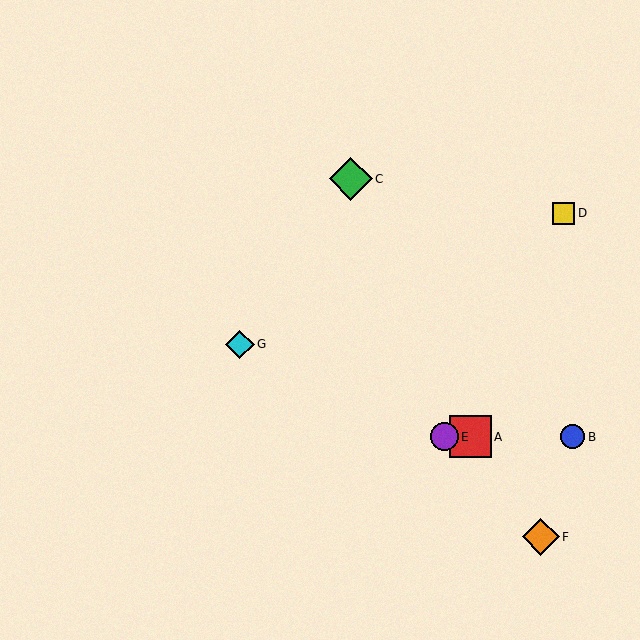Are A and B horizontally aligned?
Yes, both are at y≈437.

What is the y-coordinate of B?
Object B is at y≈437.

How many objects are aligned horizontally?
3 objects (A, B, E) are aligned horizontally.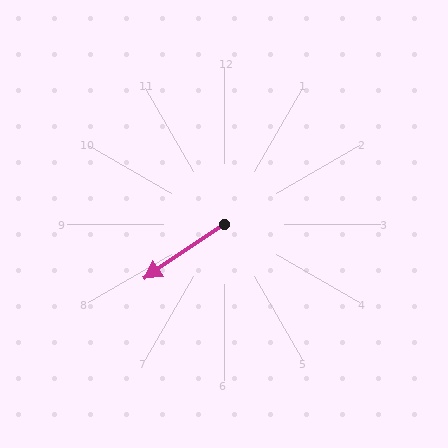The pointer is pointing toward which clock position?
Roughly 8 o'clock.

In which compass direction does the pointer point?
Southwest.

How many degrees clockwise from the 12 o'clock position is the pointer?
Approximately 236 degrees.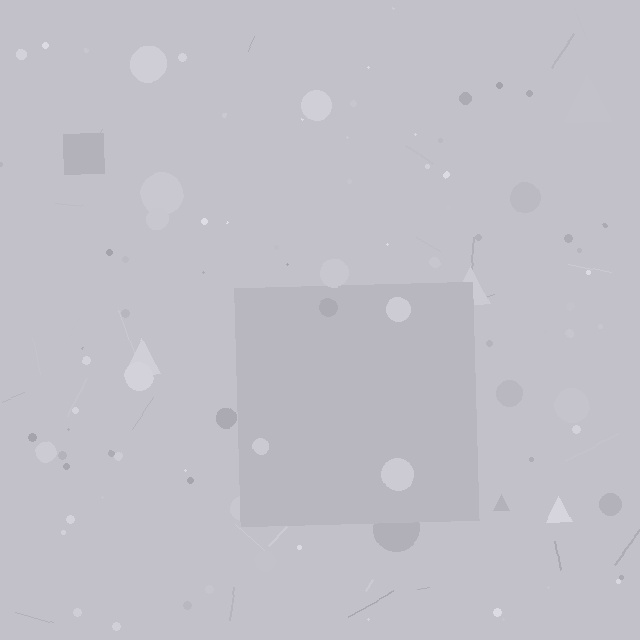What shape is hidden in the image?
A square is hidden in the image.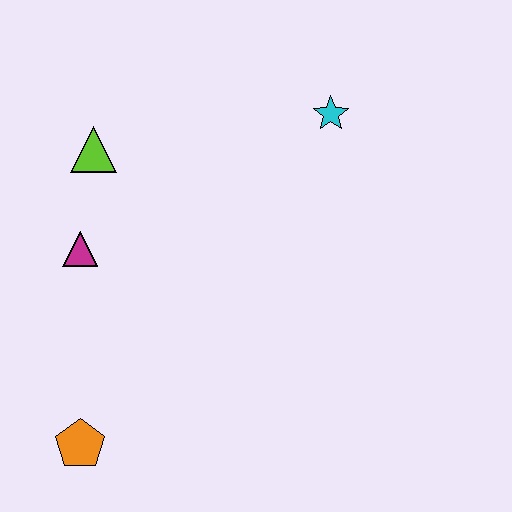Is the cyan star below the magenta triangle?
No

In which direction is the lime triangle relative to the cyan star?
The lime triangle is to the left of the cyan star.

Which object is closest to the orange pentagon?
The magenta triangle is closest to the orange pentagon.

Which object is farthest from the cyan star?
The orange pentagon is farthest from the cyan star.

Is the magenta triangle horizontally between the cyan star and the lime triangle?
No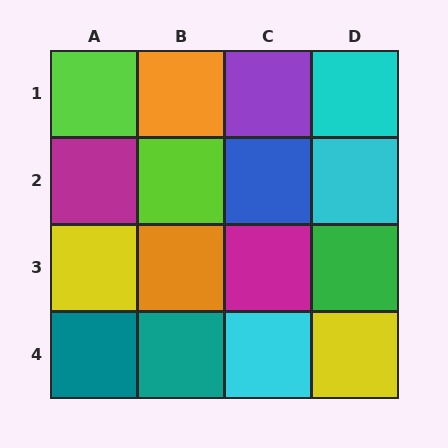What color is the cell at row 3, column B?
Orange.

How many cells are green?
1 cell is green.